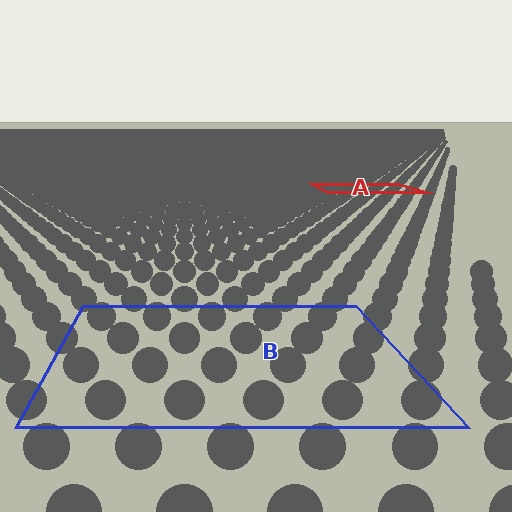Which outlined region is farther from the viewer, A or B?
Region A is farther from the viewer — the texture elements inside it appear smaller and more densely packed.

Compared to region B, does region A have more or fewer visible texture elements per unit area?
Region A has more texture elements per unit area — they are packed more densely because it is farther away.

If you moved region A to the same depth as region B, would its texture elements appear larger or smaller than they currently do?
They would appear larger. At a closer depth, the same texture elements are projected at a bigger on-screen size.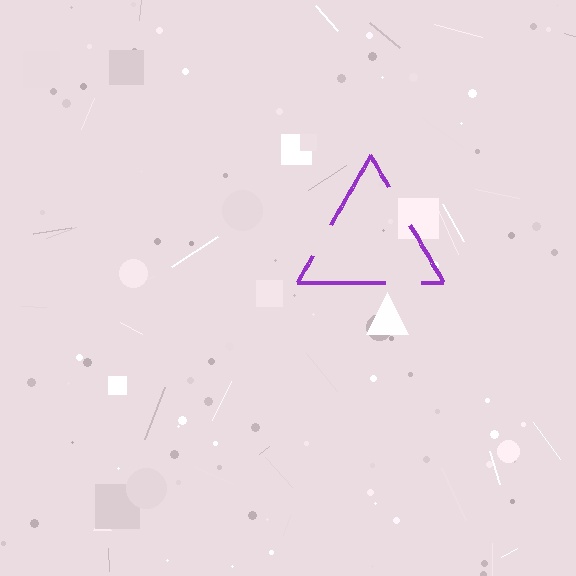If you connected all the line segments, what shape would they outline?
They would outline a triangle.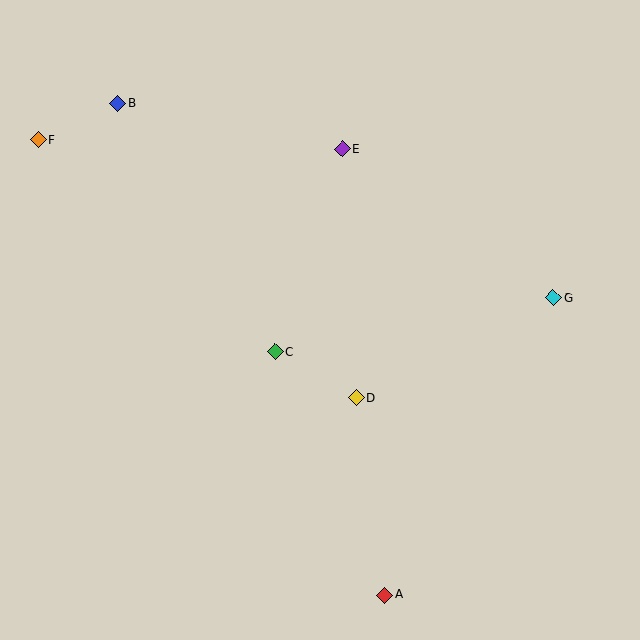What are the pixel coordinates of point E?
Point E is at (343, 149).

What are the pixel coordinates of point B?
Point B is at (118, 104).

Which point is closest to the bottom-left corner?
Point A is closest to the bottom-left corner.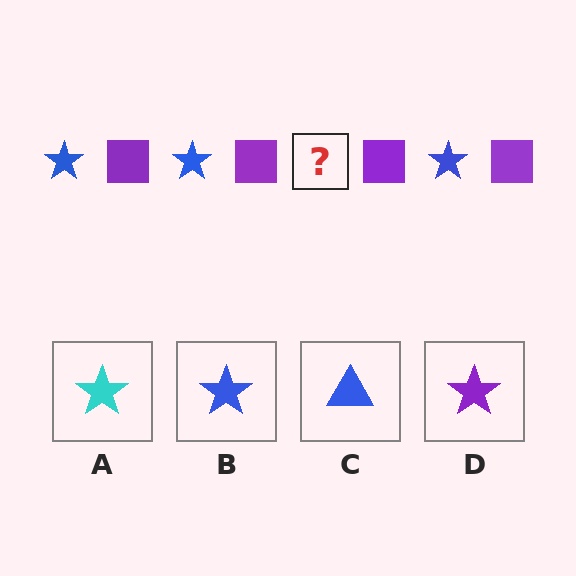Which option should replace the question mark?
Option B.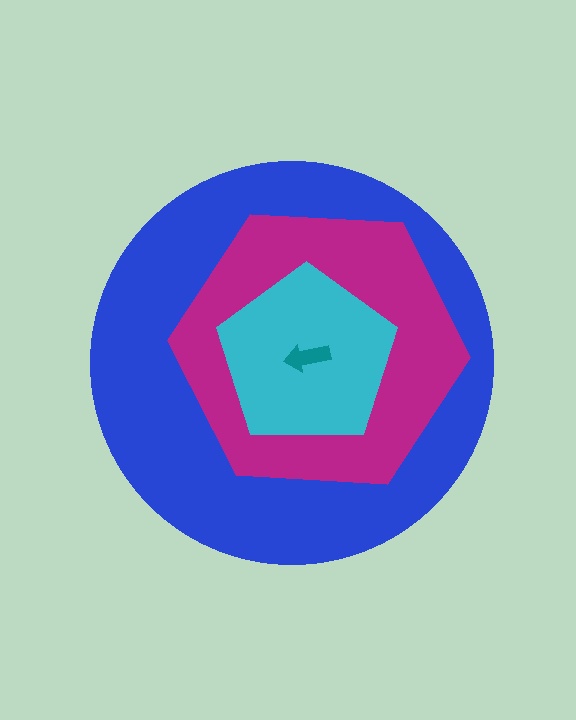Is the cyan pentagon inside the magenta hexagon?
Yes.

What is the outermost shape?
The blue circle.